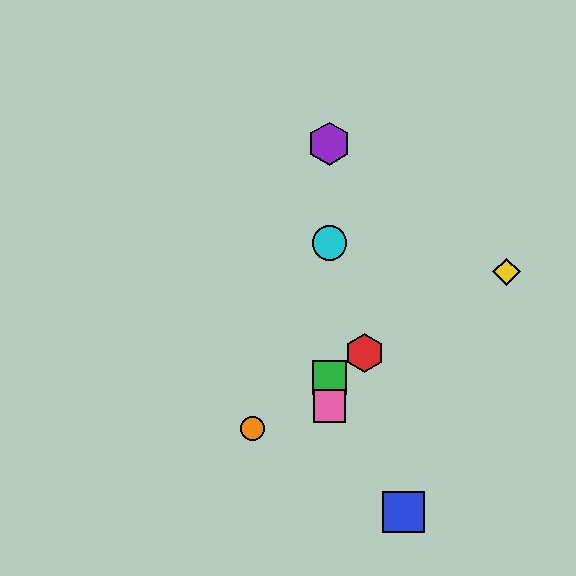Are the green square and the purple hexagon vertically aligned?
Yes, both are at x≈329.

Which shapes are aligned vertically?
The green square, the purple hexagon, the cyan circle, the pink square are aligned vertically.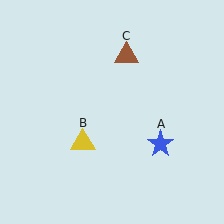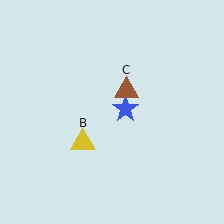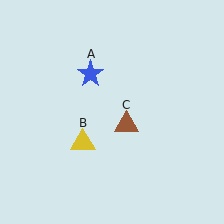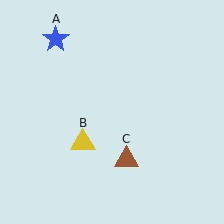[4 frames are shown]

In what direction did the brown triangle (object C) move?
The brown triangle (object C) moved down.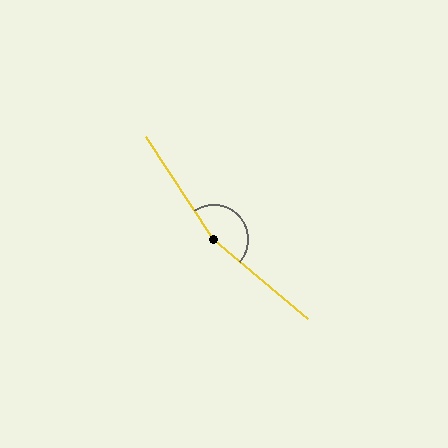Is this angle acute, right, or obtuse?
It is obtuse.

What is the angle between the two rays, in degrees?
Approximately 164 degrees.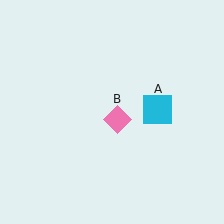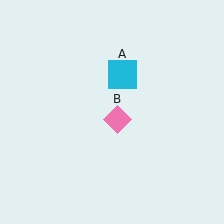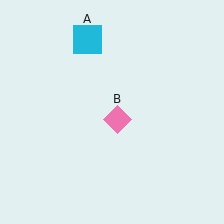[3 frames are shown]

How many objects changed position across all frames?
1 object changed position: cyan square (object A).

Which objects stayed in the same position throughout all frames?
Pink diamond (object B) remained stationary.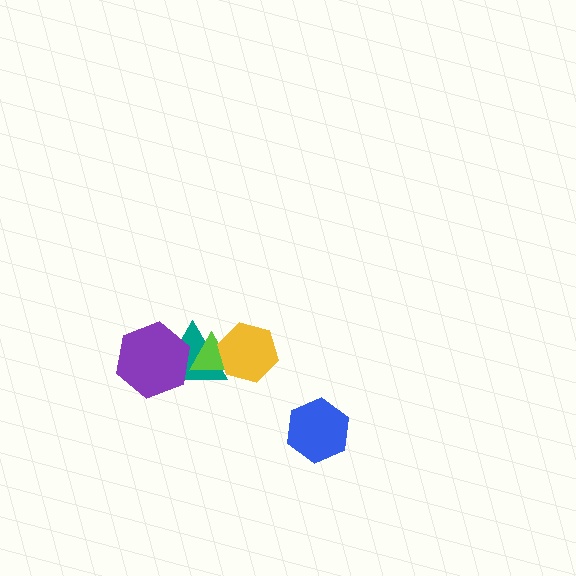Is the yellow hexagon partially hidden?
No, no other shape covers it.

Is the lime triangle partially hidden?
Yes, it is partially covered by another shape.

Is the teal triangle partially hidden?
Yes, it is partially covered by another shape.